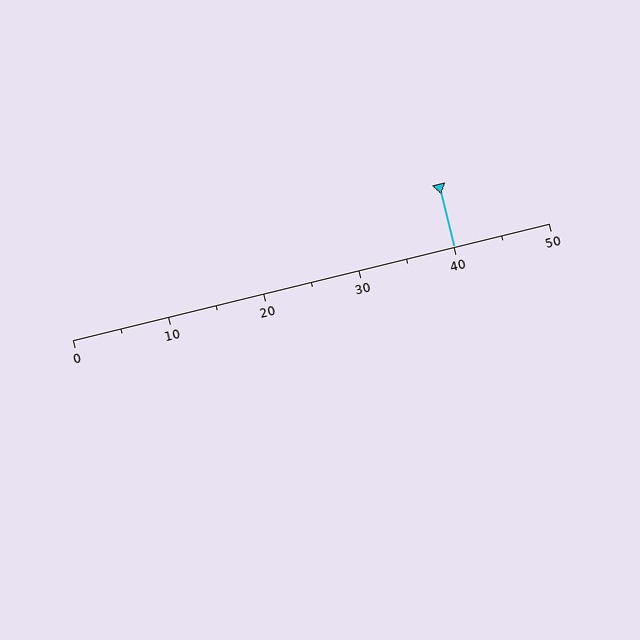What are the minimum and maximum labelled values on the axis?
The axis runs from 0 to 50.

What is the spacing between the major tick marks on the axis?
The major ticks are spaced 10 apart.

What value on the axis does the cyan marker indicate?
The marker indicates approximately 40.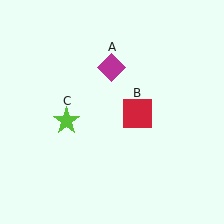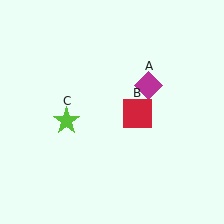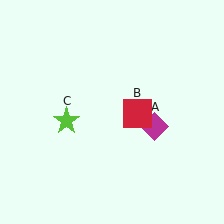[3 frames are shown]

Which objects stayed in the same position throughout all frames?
Red square (object B) and lime star (object C) remained stationary.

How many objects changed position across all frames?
1 object changed position: magenta diamond (object A).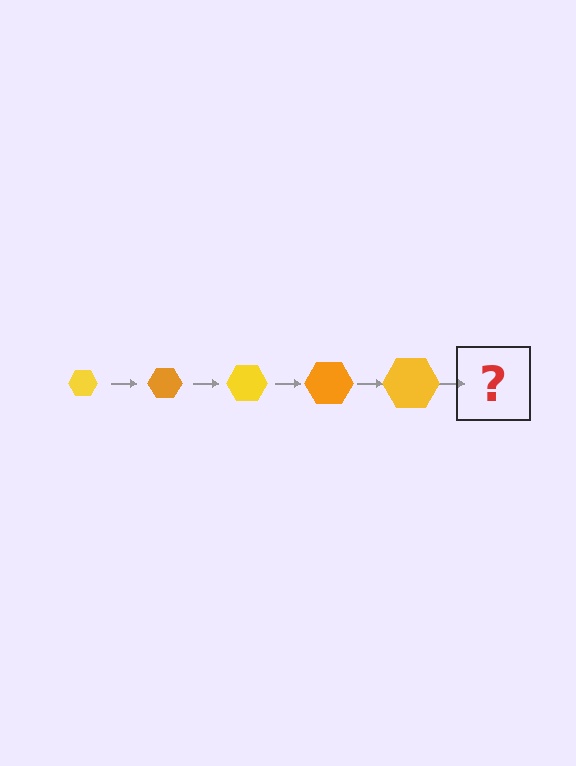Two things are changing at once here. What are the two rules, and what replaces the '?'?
The two rules are that the hexagon grows larger each step and the color cycles through yellow and orange. The '?' should be an orange hexagon, larger than the previous one.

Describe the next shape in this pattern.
It should be an orange hexagon, larger than the previous one.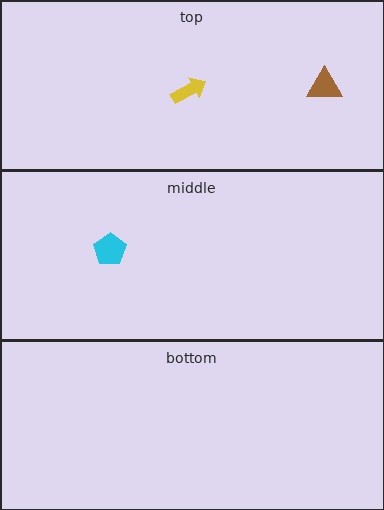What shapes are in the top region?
The brown triangle, the yellow arrow.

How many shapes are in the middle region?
1.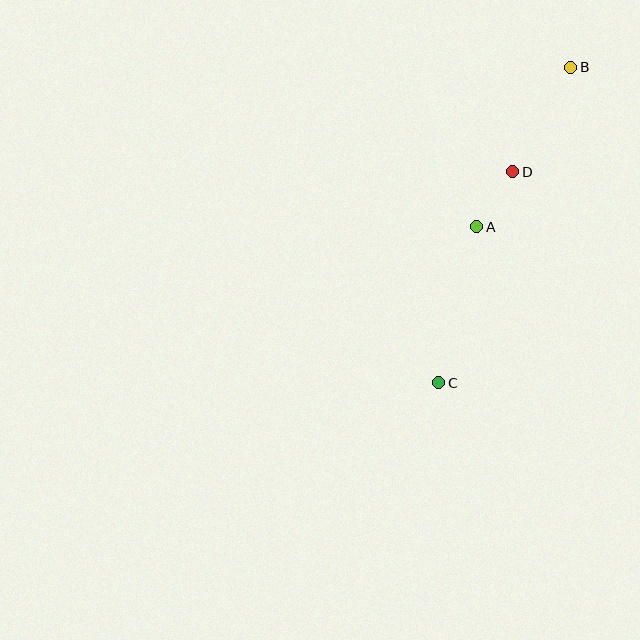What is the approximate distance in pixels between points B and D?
The distance between B and D is approximately 120 pixels.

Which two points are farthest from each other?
Points B and C are farthest from each other.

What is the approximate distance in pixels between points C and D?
The distance between C and D is approximately 223 pixels.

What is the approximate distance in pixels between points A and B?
The distance between A and B is approximately 185 pixels.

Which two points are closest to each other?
Points A and D are closest to each other.